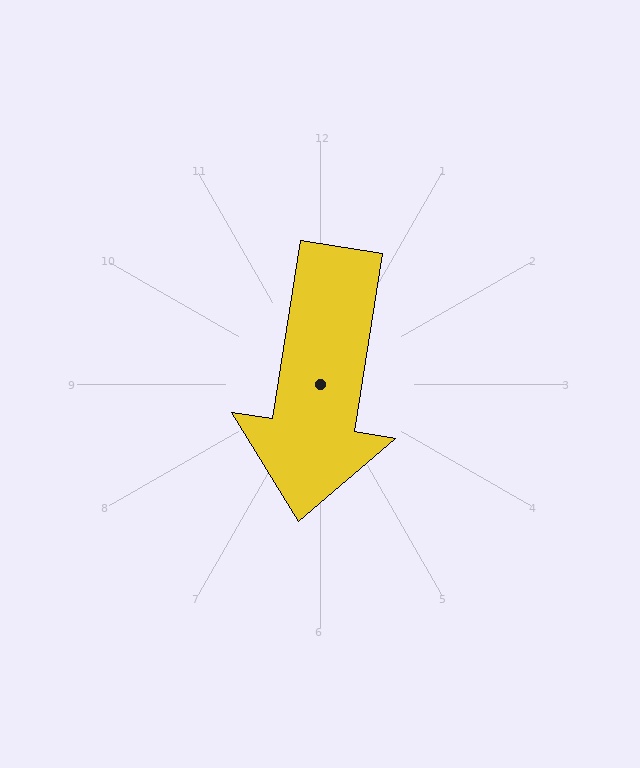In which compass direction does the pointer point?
South.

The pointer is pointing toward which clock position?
Roughly 6 o'clock.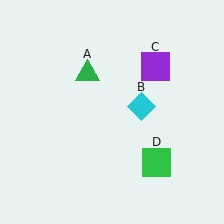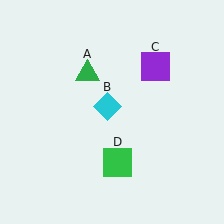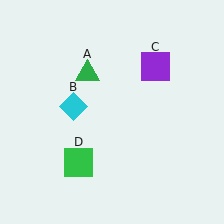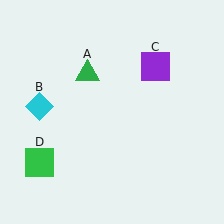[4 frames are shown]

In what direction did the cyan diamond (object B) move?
The cyan diamond (object B) moved left.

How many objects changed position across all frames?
2 objects changed position: cyan diamond (object B), green square (object D).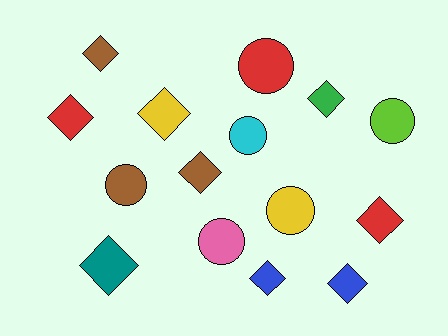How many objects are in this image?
There are 15 objects.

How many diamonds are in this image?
There are 9 diamonds.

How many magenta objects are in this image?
There are no magenta objects.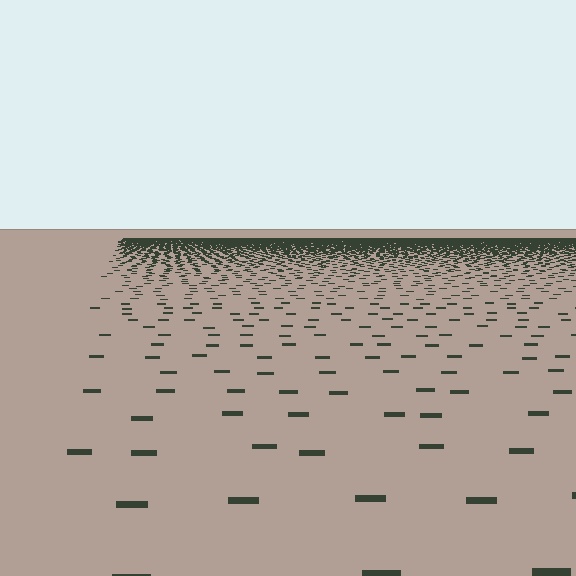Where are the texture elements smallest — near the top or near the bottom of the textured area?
Near the top.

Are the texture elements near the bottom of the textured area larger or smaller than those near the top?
Larger. Near the bottom, elements are closer to the viewer and appear at a bigger on-screen size.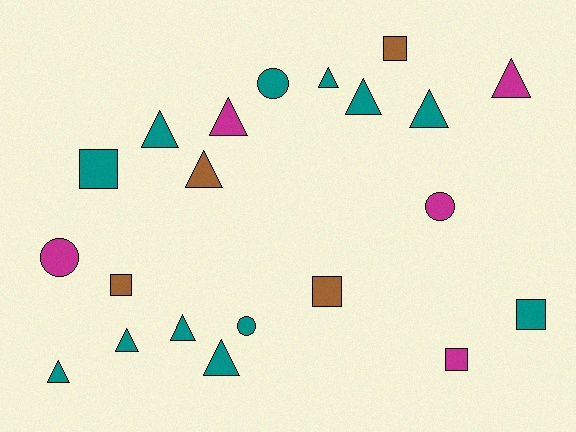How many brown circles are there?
There are no brown circles.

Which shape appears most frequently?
Triangle, with 11 objects.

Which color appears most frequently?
Teal, with 12 objects.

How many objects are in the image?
There are 21 objects.